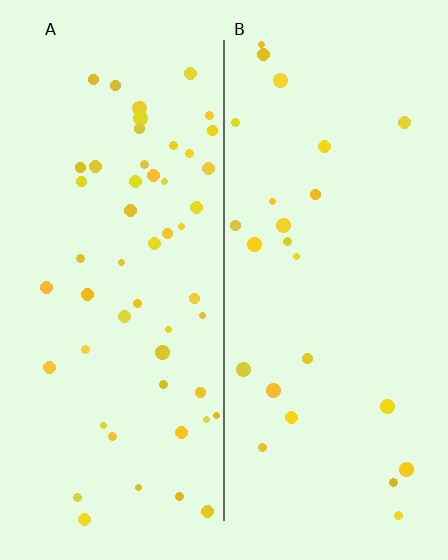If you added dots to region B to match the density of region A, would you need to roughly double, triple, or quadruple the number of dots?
Approximately double.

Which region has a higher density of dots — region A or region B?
A (the left).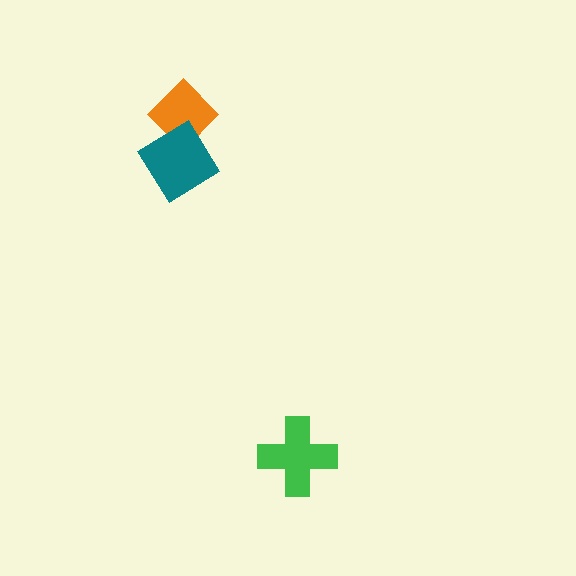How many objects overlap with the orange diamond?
1 object overlaps with the orange diamond.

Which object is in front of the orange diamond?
The teal diamond is in front of the orange diamond.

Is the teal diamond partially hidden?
No, no other shape covers it.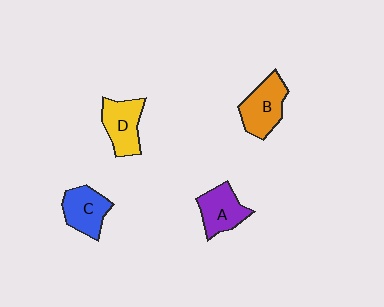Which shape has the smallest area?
Shape C (blue).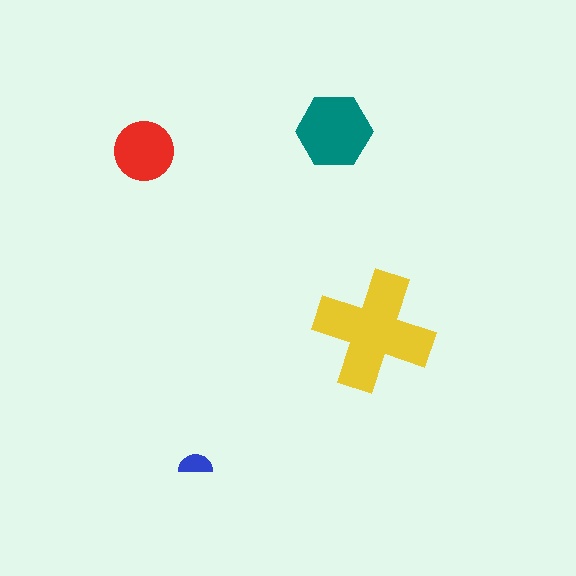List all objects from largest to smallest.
The yellow cross, the teal hexagon, the red circle, the blue semicircle.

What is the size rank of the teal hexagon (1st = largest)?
2nd.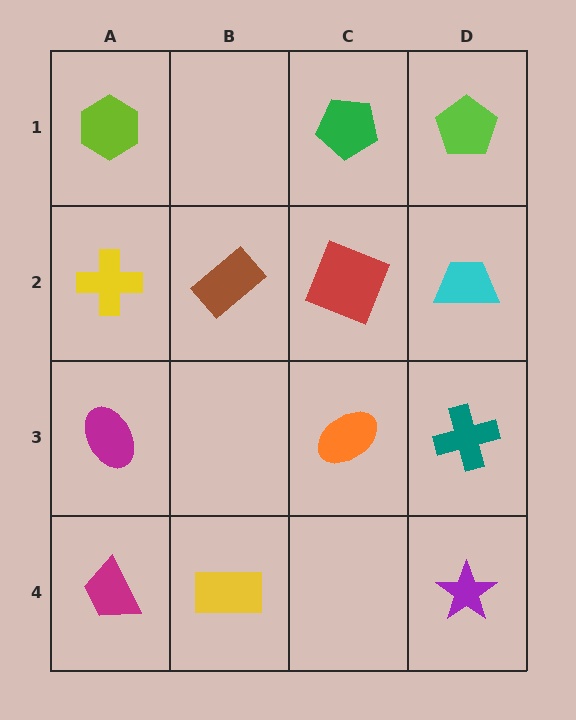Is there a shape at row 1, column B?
No, that cell is empty.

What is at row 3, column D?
A teal cross.